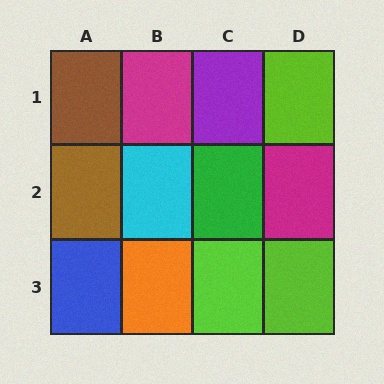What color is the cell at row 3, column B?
Orange.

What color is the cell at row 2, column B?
Cyan.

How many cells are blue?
1 cell is blue.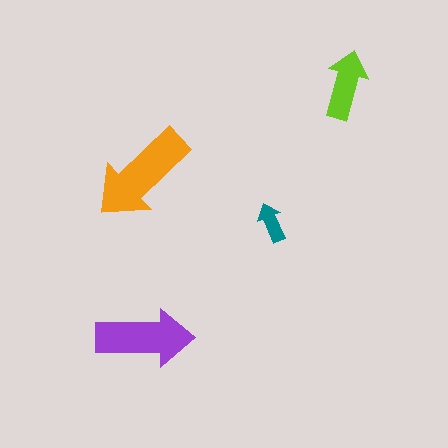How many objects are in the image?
There are 4 objects in the image.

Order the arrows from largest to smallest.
the orange one, the purple one, the lime one, the teal one.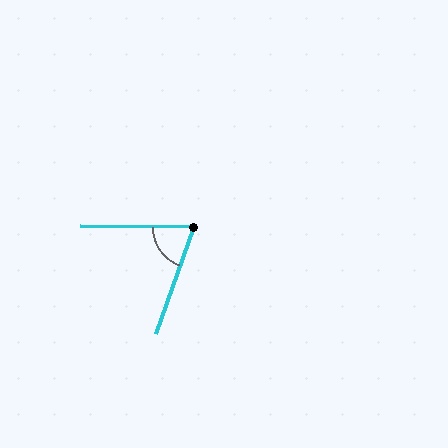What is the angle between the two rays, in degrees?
Approximately 71 degrees.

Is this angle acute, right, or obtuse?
It is acute.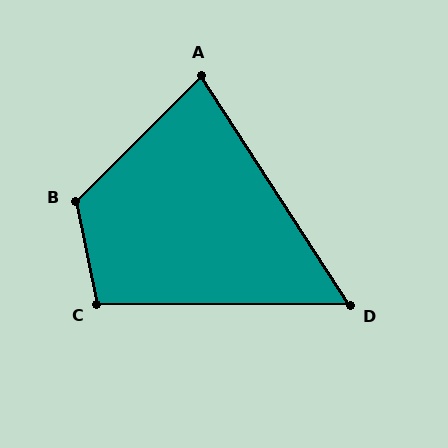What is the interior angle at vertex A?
Approximately 78 degrees (acute).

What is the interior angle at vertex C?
Approximately 102 degrees (obtuse).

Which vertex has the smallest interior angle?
D, at approximately 57 degrees.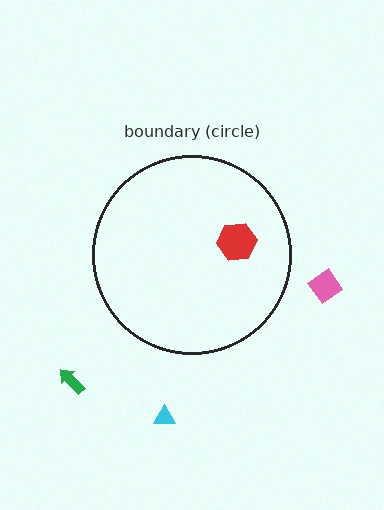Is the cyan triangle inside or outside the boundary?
Outside.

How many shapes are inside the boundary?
1 inside, 3 outside.